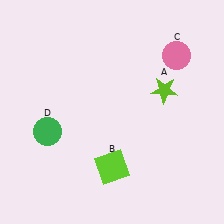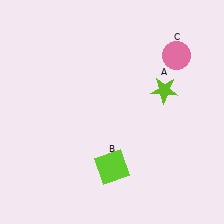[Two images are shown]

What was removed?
The green circle (D) was removed in Image 2.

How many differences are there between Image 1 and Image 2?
There is 1 difference between the two images.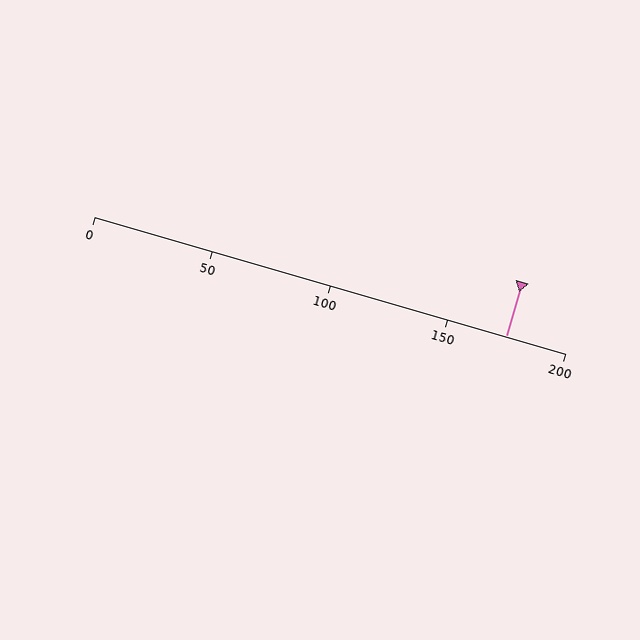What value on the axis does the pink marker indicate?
The marker indicates approximately 175.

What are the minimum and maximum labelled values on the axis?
The axis runs from 0 to 200.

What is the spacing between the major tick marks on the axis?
The major ticks are spaced 50 apart.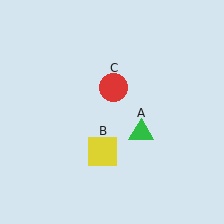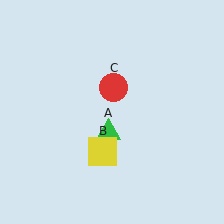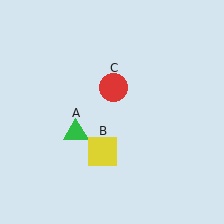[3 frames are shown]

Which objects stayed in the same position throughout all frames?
Yellow square (object B) and red circle (object C) remained stationary.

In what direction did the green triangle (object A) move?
The green triangle (object A) moved left.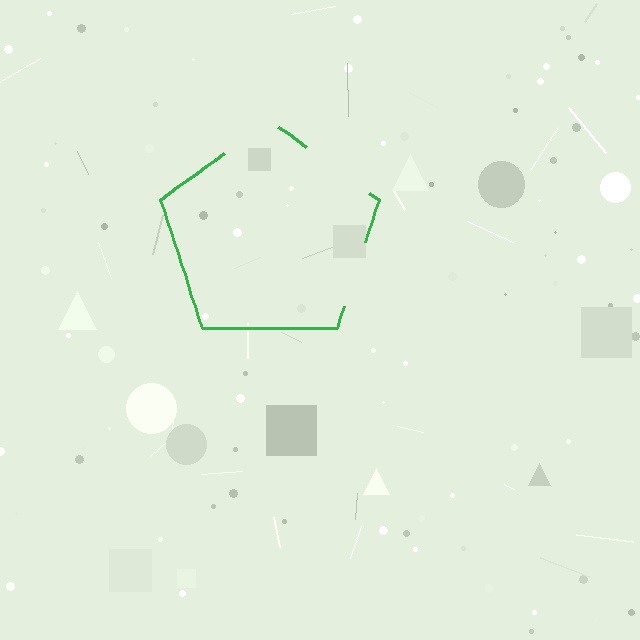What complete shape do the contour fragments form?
The contour fragments form a pentagon.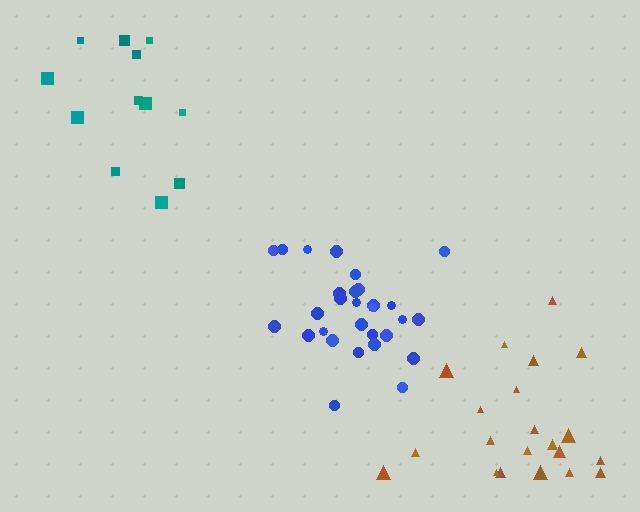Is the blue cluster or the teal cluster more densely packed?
Blue.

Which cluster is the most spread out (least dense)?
Teal.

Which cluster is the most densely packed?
Blue.